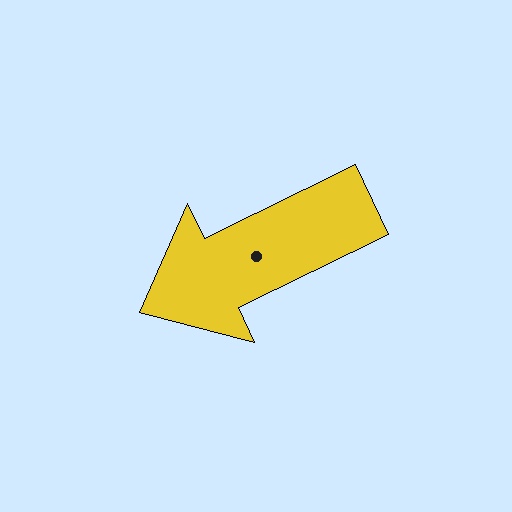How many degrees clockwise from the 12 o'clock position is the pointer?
Approximately 244 degrees.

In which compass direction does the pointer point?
Southwest.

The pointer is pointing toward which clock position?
Roughly 8 o'clock.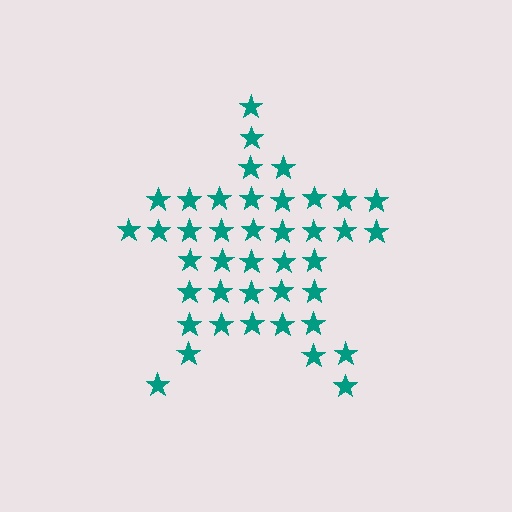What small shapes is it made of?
It is made of small stars.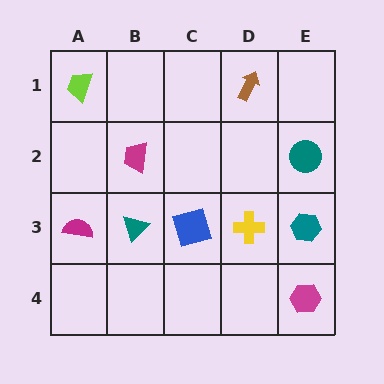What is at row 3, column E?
A teal hexagon.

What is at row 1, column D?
A brown arrow.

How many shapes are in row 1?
2 shapes.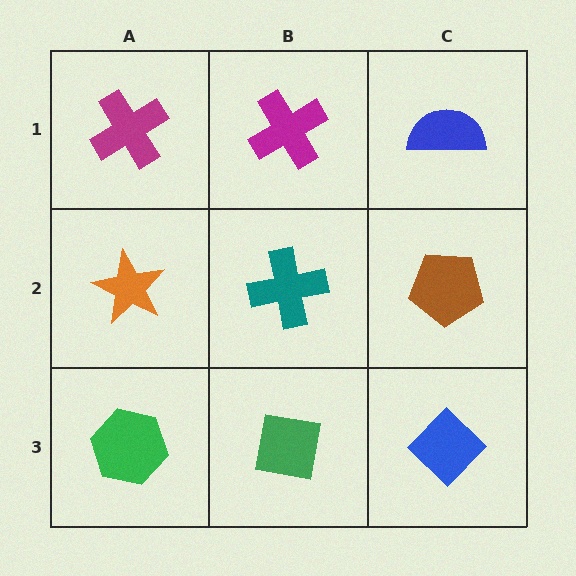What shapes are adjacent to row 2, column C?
A blue semicircle (row 1, column C), a blue diamond (row 3, column C), a teal cross (row 2, column B).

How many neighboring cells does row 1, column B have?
3.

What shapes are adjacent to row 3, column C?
A brown pentagon (row 2, column C), a green square (row 3, column B).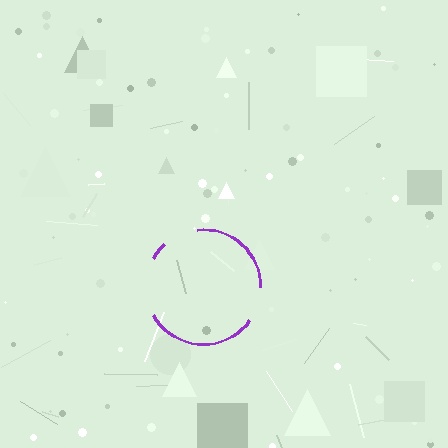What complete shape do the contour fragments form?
The contour fragments form a circle.